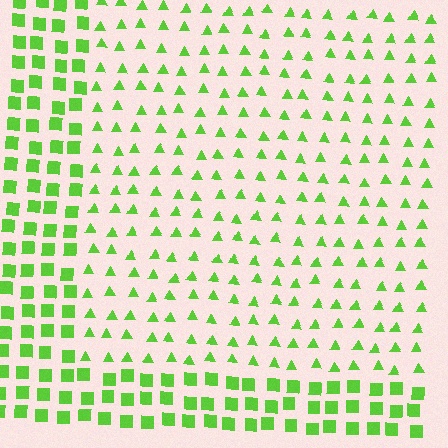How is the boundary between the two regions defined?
The boundary is defined by a change in element shape: triangles inside vs. squares outside. All elements share the same color and spacing.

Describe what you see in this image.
The image is filled with small lime elements arranged in a uniform grid. A rectangle-shaped region contains triangles, while the surrounding area contains squares. The boundary is defined purely by the change in element shape.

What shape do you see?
I see a rectangle.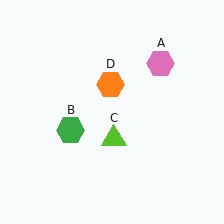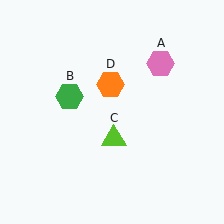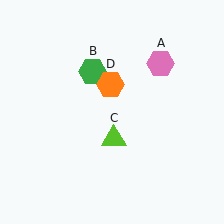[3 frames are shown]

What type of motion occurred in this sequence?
The green hexagon (object B) rotated clockwise around the center of the scene.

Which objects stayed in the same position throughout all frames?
Pink hexagon (object A) and lime triangle (object C) and orange hexagon (object D) remained stationary.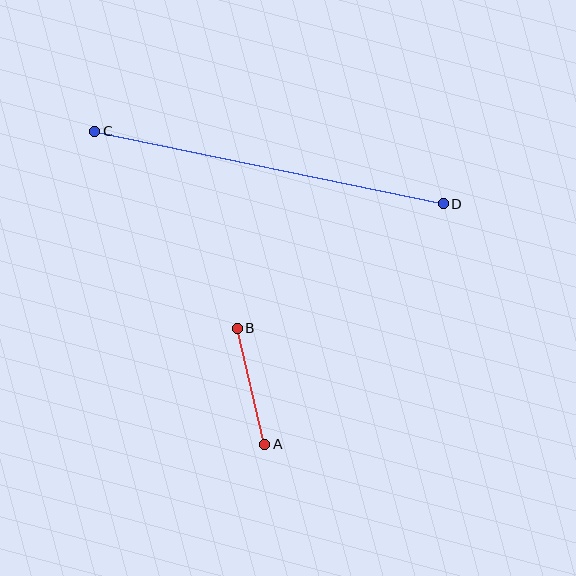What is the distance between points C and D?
The distance is approximately 356 pixels.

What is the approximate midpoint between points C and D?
The midpoint is at approximately (269, 168) pixels.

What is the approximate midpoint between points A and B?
The midpoint is at approximately (251, 386) pixels.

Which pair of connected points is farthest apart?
Points C and D are farthest apart.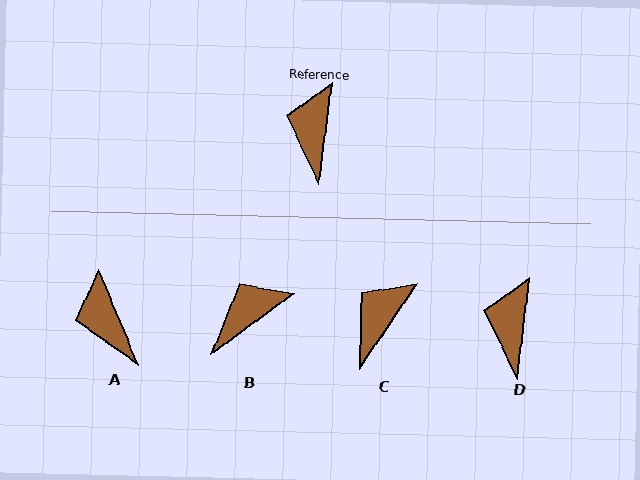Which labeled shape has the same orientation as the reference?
D.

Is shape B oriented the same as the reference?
No, it is off by about 47 degrees.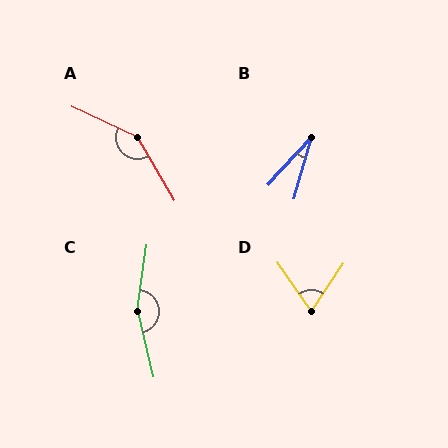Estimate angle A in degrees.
Approximately 145 degrees.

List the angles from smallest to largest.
B (26°), D (68°), A (145°), C (159°).